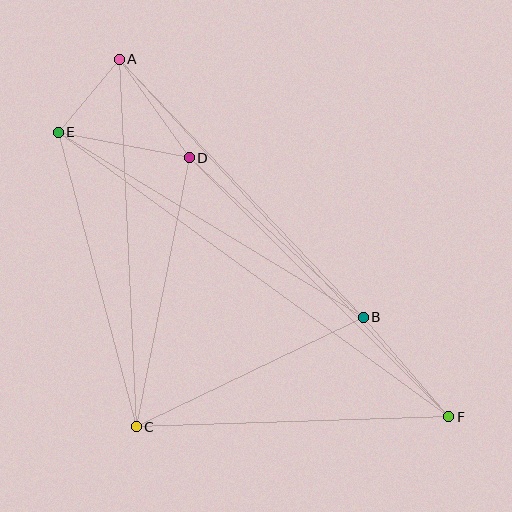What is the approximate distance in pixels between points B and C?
The distance between B and C is approximately 252 pixels.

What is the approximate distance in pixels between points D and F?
The distance between D and F is approximately 367 pixels.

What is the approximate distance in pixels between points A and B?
The distance between A and B is approximately 355 pixels.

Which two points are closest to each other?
Points A and E are closest to each other.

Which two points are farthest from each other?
Points A and F are farthest from each other.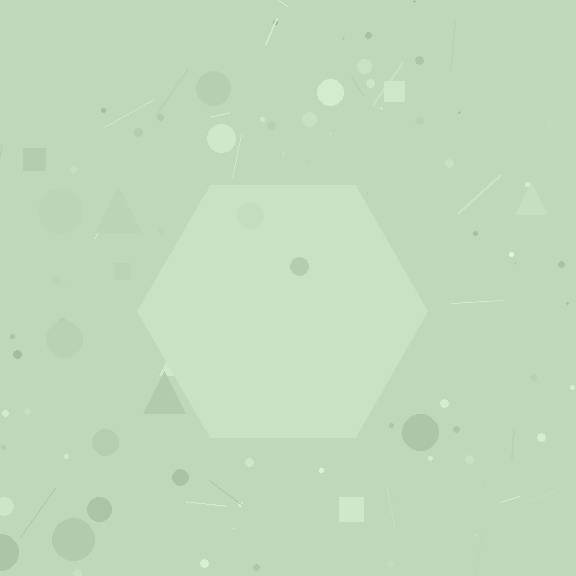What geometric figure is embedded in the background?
A hexagon is embedded in the background.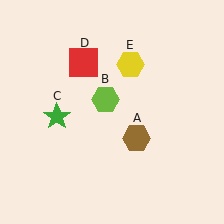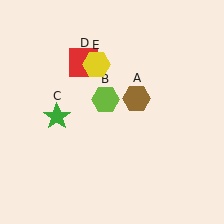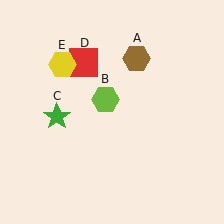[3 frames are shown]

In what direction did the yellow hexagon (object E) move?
The yellow hexagon (object E) moved left.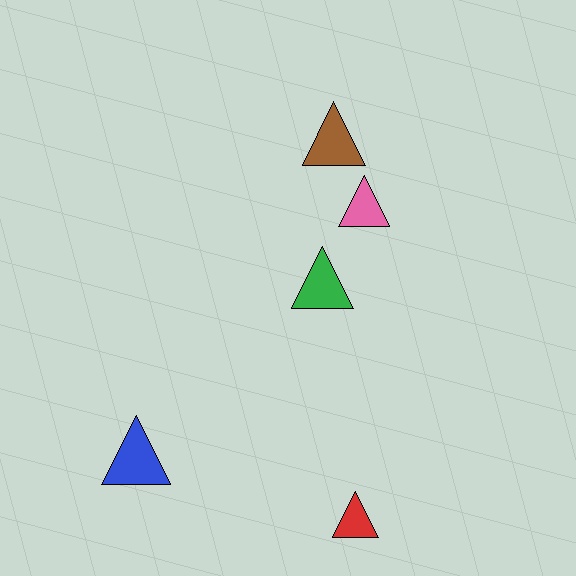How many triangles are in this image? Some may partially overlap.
There are 5 triangles.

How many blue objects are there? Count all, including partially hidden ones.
There is 1 blue object.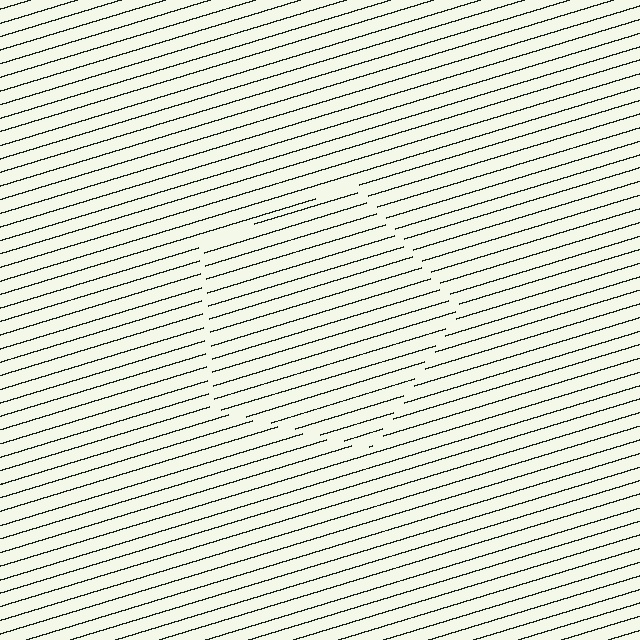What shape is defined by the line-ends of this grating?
An illusory pentagon. The interior of the shape contains the same grating, shifted by half a period — the contour is defined by the phase discontinuity where line-ends from the inner and outer gratings abut.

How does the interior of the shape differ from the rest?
The interior of the shape contains the same grating, shifted by half a period — the contour is defined by the phase discontinuity where line-ends from the inner and outer gratings abut.